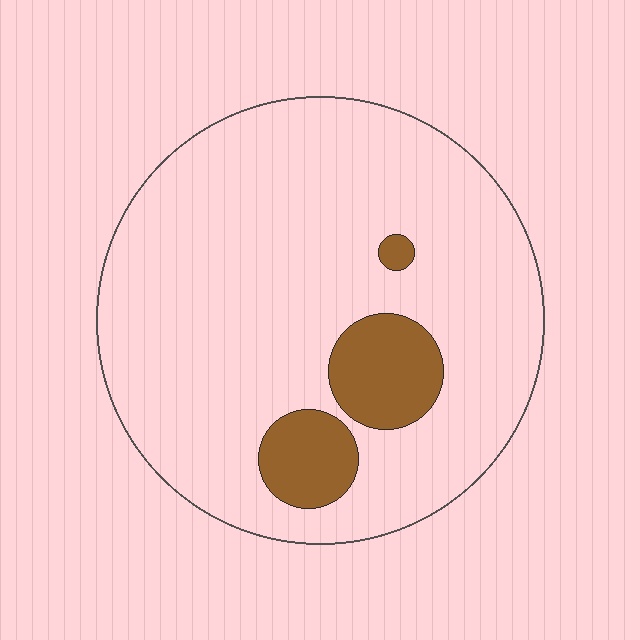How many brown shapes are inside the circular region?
3.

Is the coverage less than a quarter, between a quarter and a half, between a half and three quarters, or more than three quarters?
Less than a quarter.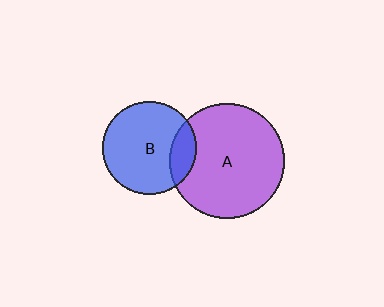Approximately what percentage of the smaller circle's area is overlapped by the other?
Approximately 20%.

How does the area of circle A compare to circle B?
Approximately 1.5 times.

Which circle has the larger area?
Circle A (purple).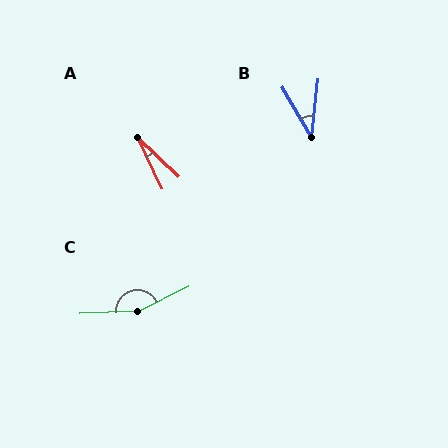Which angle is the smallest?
A, at approximately 21 degrees.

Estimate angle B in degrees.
Approximately 37 degrees.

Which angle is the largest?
C, at approximately 156 degrees.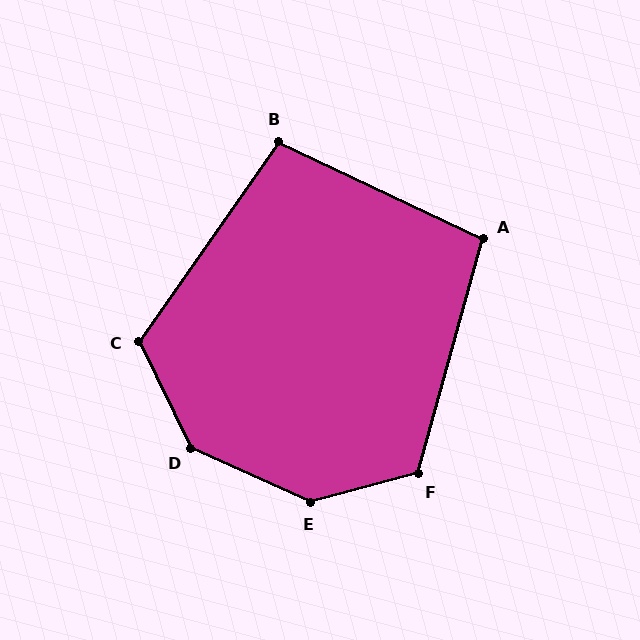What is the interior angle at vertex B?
Approximately 100 degrees (obtuse).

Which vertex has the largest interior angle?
E, at approximately 141 degrees.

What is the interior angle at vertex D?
Approximately 140 degrees (obtuse).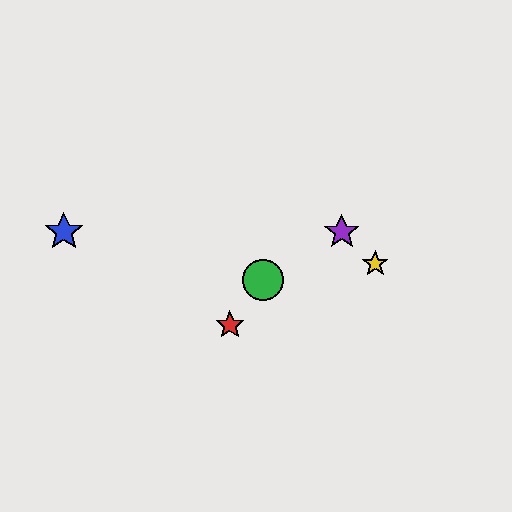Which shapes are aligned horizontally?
The blue star, the purple star are aligned horizontally.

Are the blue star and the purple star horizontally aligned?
Yes, both are at y≈232.